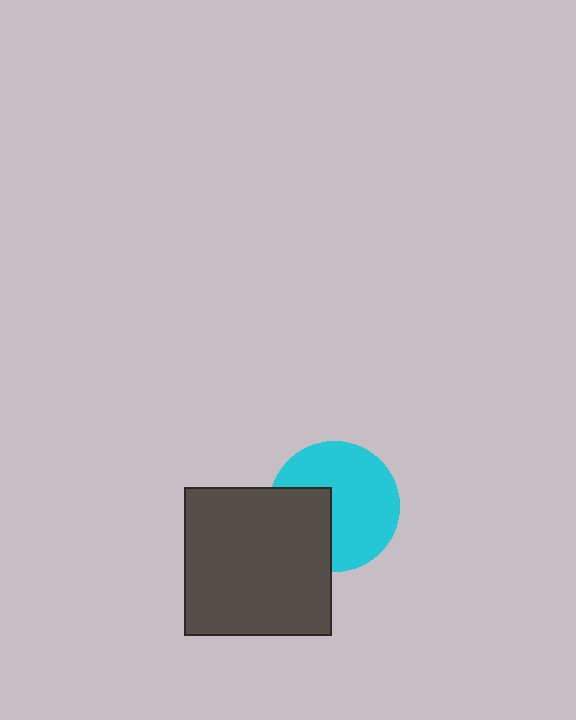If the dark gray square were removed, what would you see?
You would see the complete cyan circle.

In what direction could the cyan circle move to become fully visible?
The cyan circle could move right. That would shift it out from behind the dark gray square entirely.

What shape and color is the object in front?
The object in front is a dark gray square.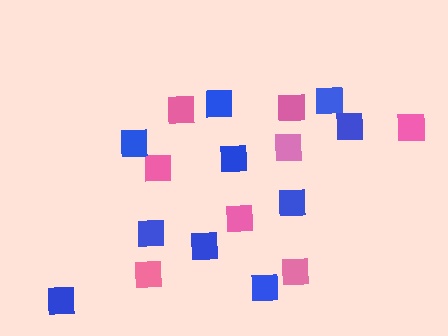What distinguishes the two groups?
There are 2 groups: one group of pink squares (8) and one group of blue squares (10).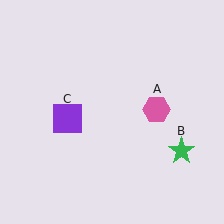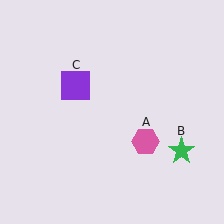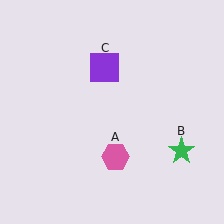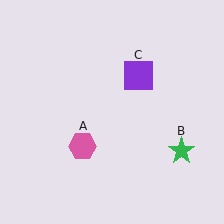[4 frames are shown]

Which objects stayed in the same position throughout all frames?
Green star (object B) remained stationary.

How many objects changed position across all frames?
2 objects changed position: pink hexagon (object A), purple square (object C).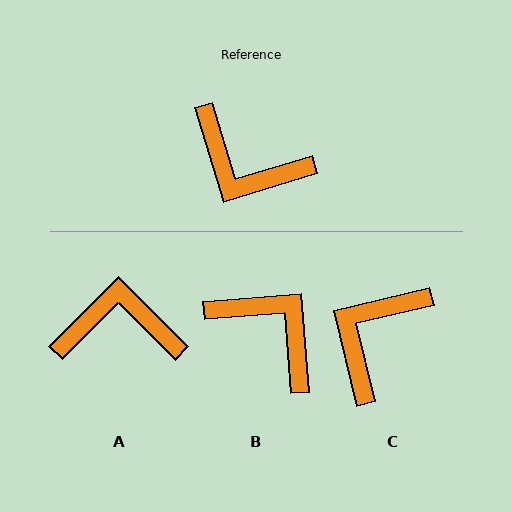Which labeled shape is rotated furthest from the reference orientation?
B, about 167 degrees away.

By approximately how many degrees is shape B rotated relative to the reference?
Approximately 167 degrees counter-clockwise.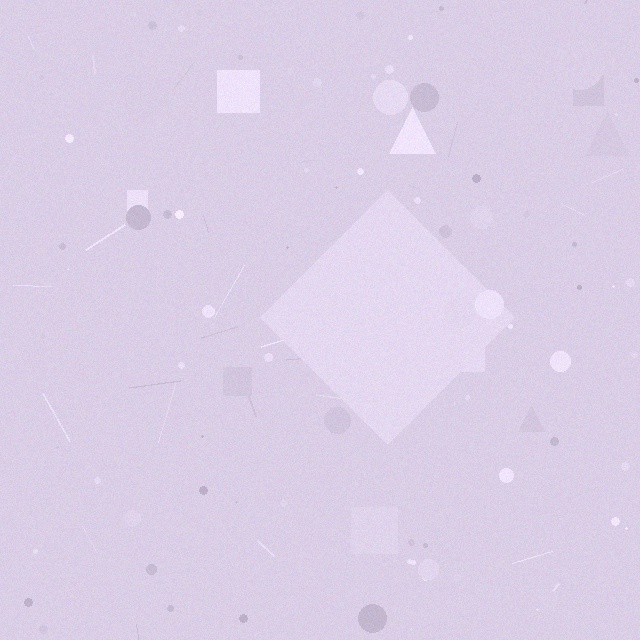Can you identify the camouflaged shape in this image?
The camouflaged shape is a diamond.